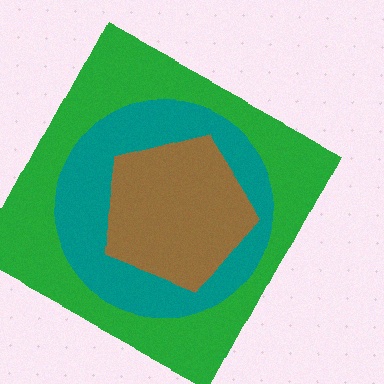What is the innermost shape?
The brown pentagon.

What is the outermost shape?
The green square.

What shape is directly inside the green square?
The teal circle.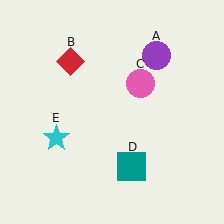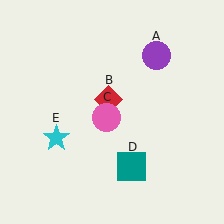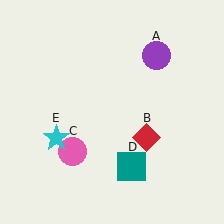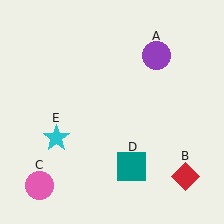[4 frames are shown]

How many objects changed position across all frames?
2 objects changed position: red diamond (object B), pink circle (object C).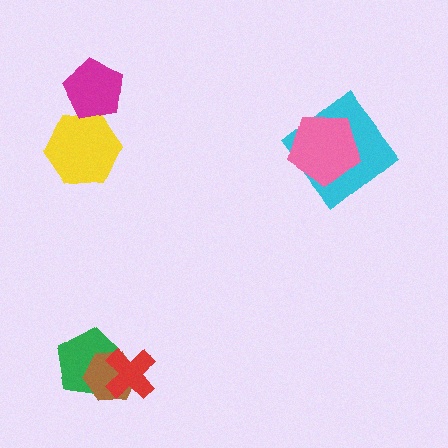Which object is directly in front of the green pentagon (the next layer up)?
The brown hexagon is directly in front of the green pentagon.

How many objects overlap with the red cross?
2 objects overlap with the red cross.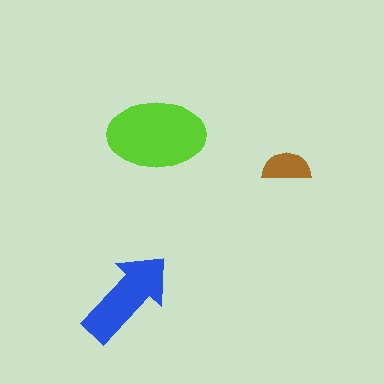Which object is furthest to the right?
The brown semicircle is rightmost.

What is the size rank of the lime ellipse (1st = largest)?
1st.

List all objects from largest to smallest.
The lime ellipse, the blue arrow, the brown semicircle.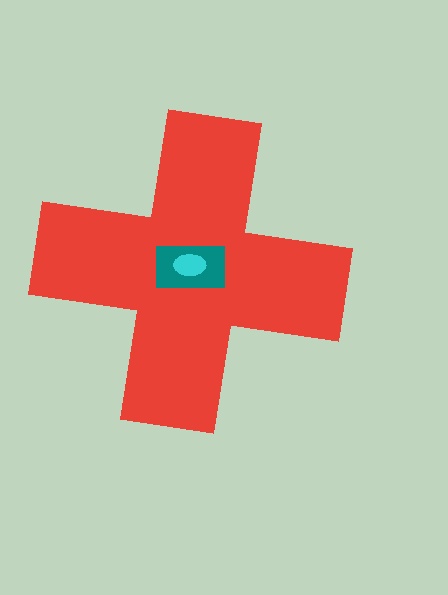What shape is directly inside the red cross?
The teal rectangle.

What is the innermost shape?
The cyan ellipse.